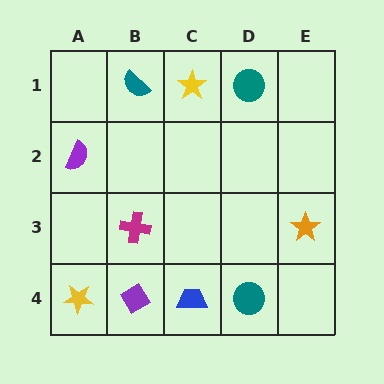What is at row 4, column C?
A blue trapezoid.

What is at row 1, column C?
A yellow star.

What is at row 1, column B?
A teal semicircle.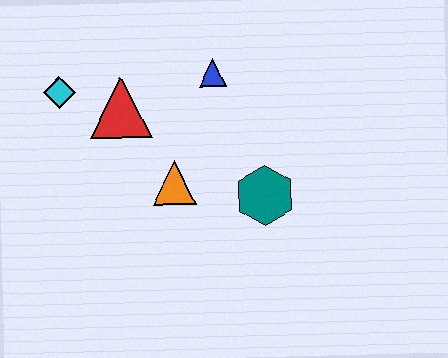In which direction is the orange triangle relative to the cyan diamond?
The orange triangle is to the right of the cyan diamond.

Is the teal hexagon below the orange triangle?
Yes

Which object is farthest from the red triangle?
The teal hexagon is farthest from the red triangle.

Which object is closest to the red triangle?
The cyan diamond is closest to the red triangle.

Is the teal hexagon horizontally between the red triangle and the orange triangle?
No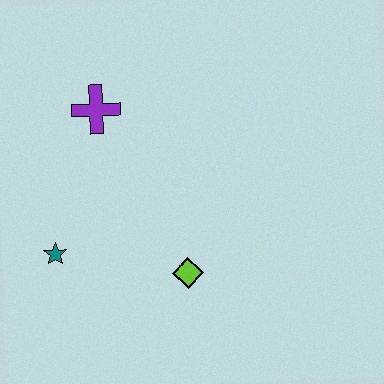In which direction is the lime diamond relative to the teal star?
The lime diamond is to the right of the teal star.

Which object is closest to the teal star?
The lime diamond is closest to the teal star.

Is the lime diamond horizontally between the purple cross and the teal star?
No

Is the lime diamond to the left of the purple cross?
No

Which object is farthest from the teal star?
The purple cross is farthest from the teal star.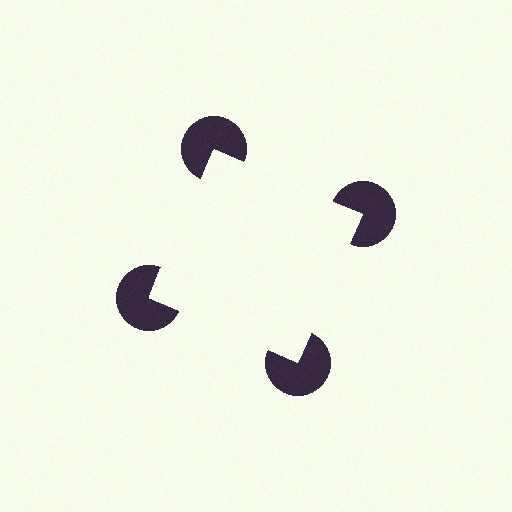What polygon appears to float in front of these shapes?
An illusory square — its edges are inferred from the aligned wedge cuts in the pac-man discs, not physically drawn.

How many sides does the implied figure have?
4 sides.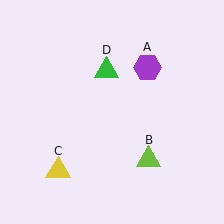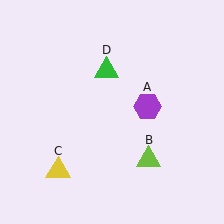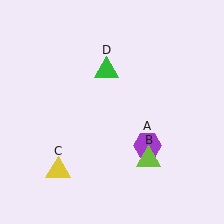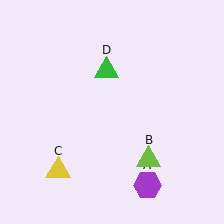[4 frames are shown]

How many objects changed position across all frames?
1 object changed position: purple hexagon (object A).